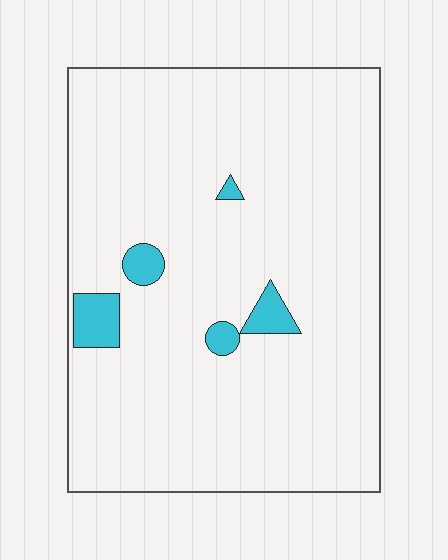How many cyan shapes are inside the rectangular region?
5.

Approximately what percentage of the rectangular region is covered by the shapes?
Approximately 5%.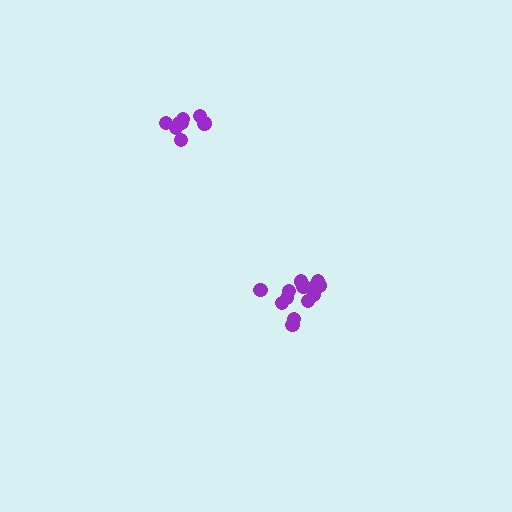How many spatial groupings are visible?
There are 2 spatial groupings.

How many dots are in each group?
Group 1: 13 dots, Group 2: 9 dots (22 total).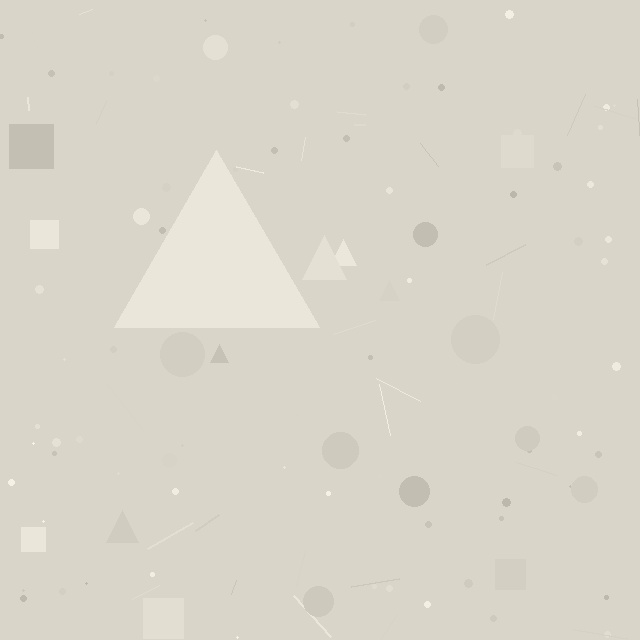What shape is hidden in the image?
A triangle is hidden in the image.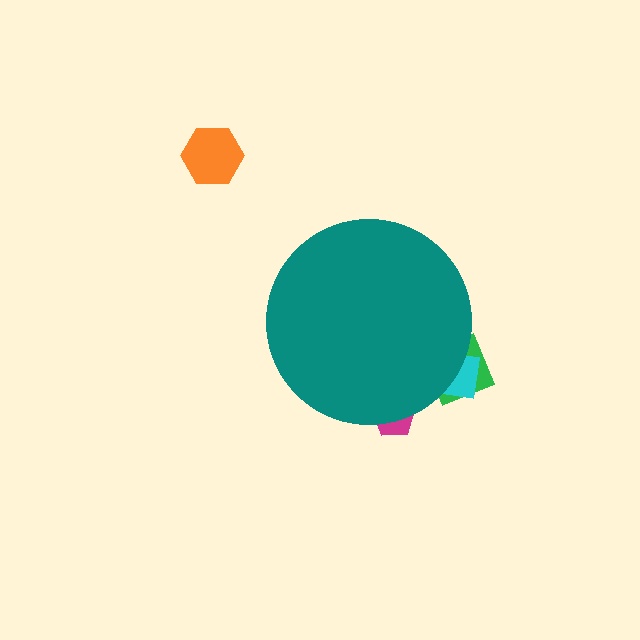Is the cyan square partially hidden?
Yes, the cyan square is partially hidden behind the teal circle.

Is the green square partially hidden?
Yes, the green square is partially hidden behind the teal circle.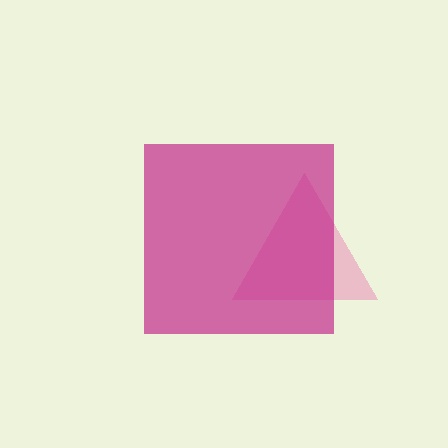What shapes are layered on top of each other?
The layered shapes are: a pink triangle, a magenta square.